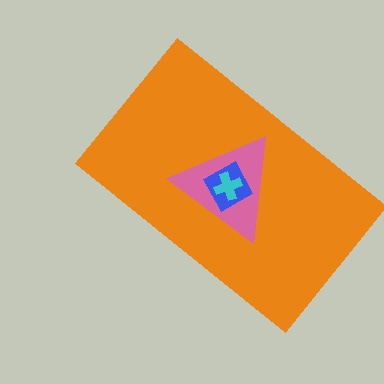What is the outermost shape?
The orange rectangle.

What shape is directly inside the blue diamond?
The cyan cross.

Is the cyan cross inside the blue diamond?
Yes.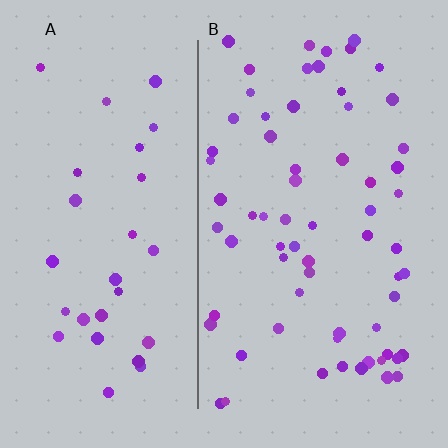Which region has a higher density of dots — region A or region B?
B (the right).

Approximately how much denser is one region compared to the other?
Approximately 2.2× — region B over region A.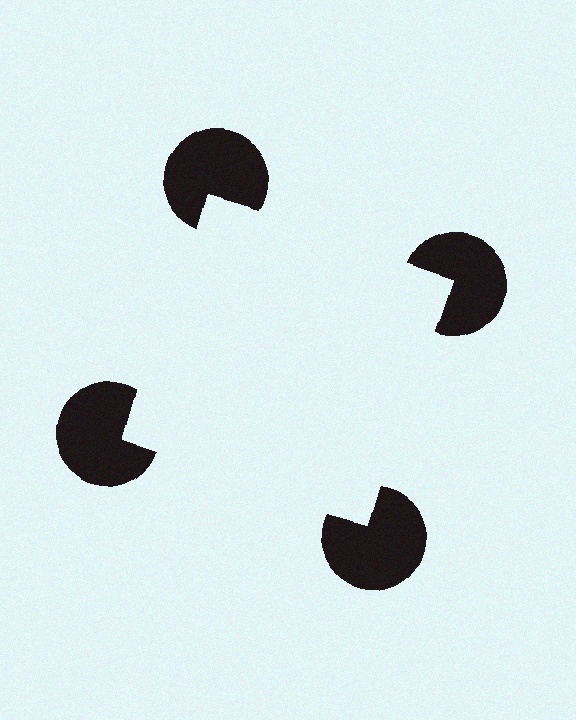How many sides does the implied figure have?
4 sides.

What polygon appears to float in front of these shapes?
An illusory square — its edges are inferred from the aligned wedge cuts in the pac-man discs, not physically drawn.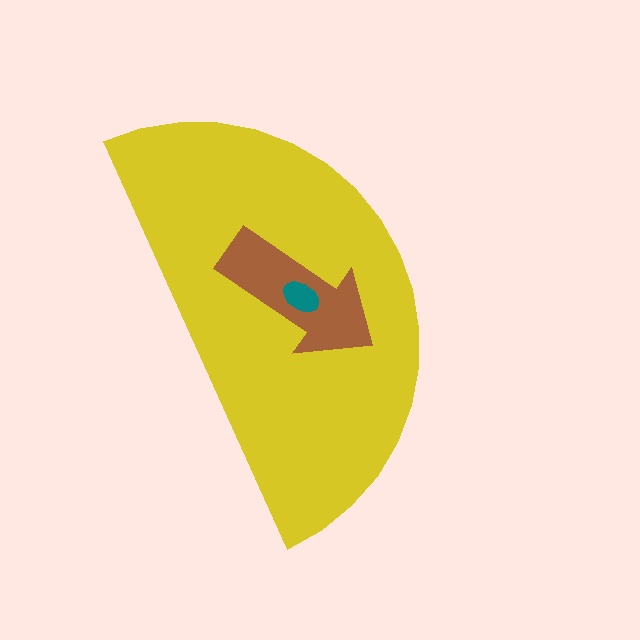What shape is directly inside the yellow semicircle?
The brown arrow.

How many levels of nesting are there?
3.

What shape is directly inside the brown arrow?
The teal ellipse.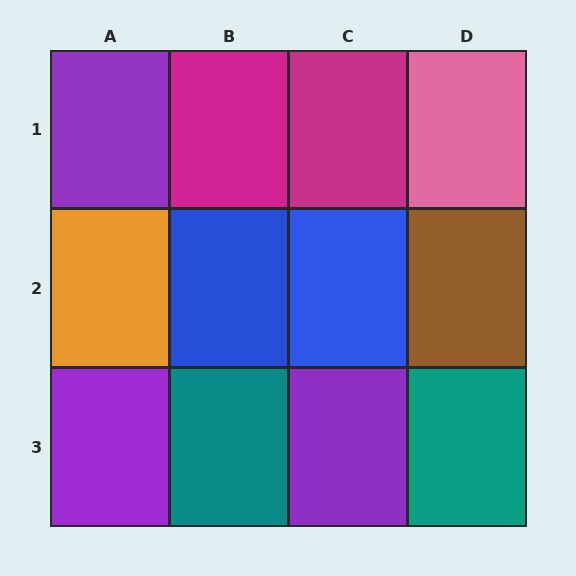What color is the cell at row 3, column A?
Purple.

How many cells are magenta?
2 cells are magenta.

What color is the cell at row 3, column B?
Teal.